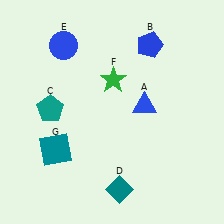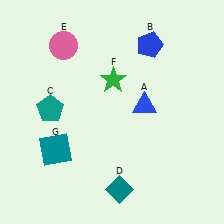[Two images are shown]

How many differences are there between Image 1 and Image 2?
There is 1 difference between the two images.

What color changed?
The circle (E) changed from blue in Image 1 to pink in Image 2.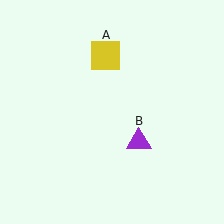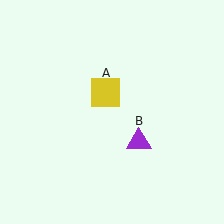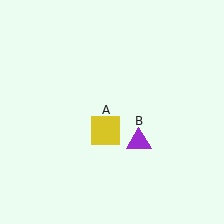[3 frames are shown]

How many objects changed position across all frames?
1 object changed position: yellow square (object A).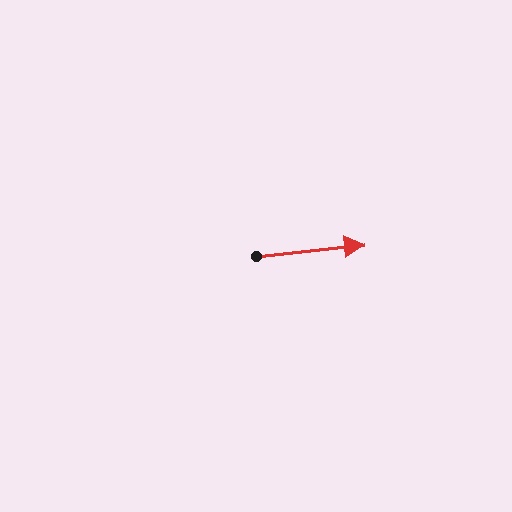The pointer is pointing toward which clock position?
Roughly 3 o'clock.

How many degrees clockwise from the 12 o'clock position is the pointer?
Approximately 84 degrees.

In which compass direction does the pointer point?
East.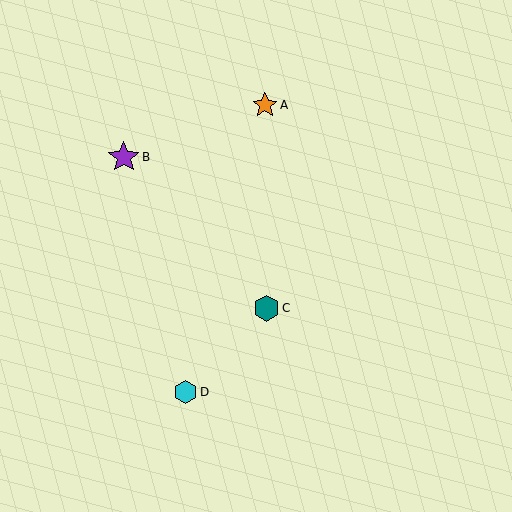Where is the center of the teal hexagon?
The center of the teal hexagon is at (266, 308).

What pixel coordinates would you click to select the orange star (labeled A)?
Click at (265, 105) to select the orange star A.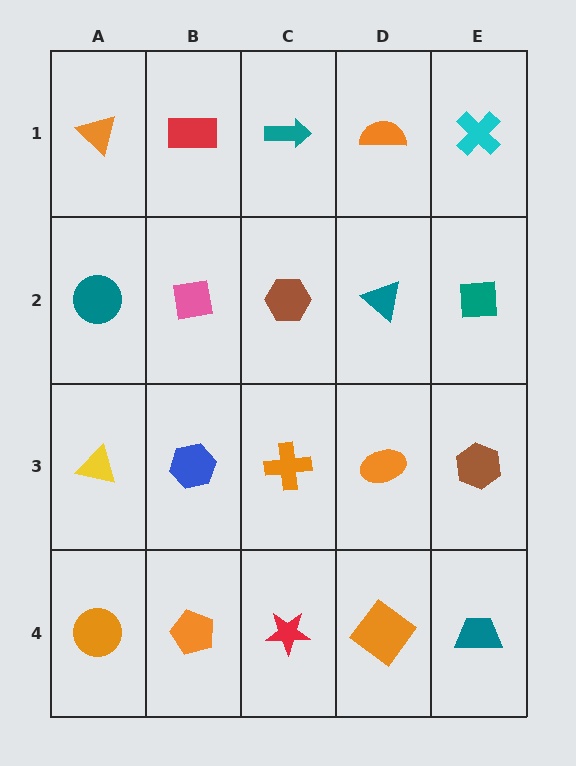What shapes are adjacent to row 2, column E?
A cyan cross (row 1, column E), a brown hexagon (row 3, column E), a teal triangle (row 2, column D).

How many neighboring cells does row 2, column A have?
3.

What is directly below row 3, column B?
An orange pentagon.